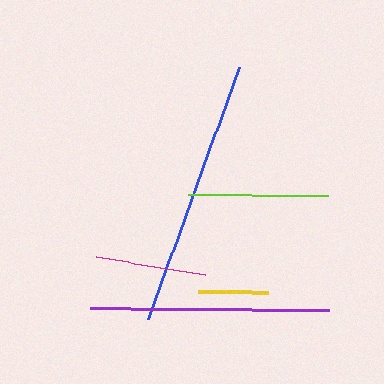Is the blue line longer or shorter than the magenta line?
The blue line is longer than the magenta line.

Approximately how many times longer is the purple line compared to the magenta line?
The purple line is approximately 2.2 times the length of the magenta line.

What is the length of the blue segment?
The blue segment is approximately 268 pixels long.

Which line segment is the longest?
The blue line is the longest at approximately 268 pixels.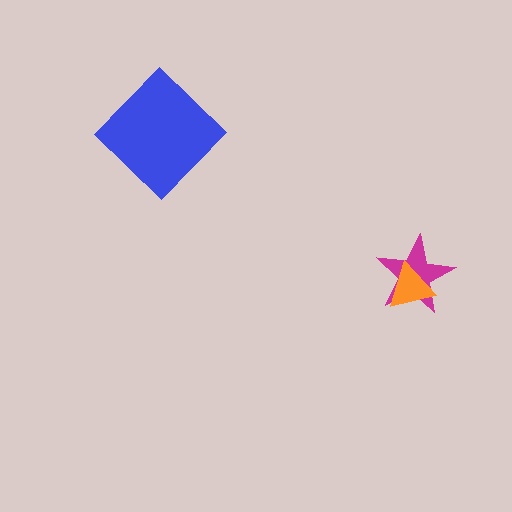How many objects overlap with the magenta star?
1 object overlaps with the magenta star.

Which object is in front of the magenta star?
The orange triangle is in front of the magenta star.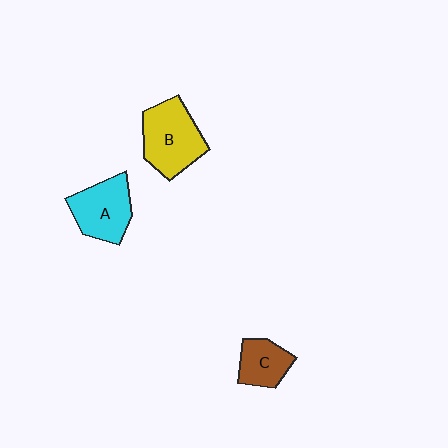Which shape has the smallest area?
Shape C (brown).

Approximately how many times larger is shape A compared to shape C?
Approximately 1.5 times.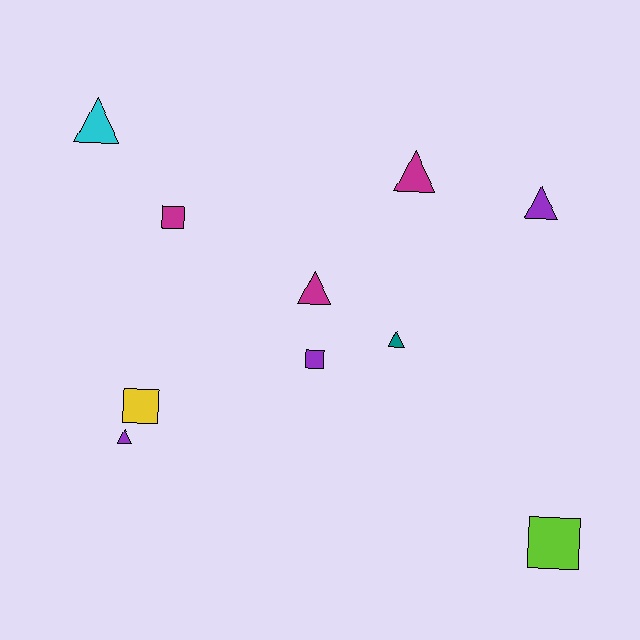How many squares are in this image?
There are 4 squares.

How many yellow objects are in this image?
There is 1 yellow object.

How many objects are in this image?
There are 10 objects.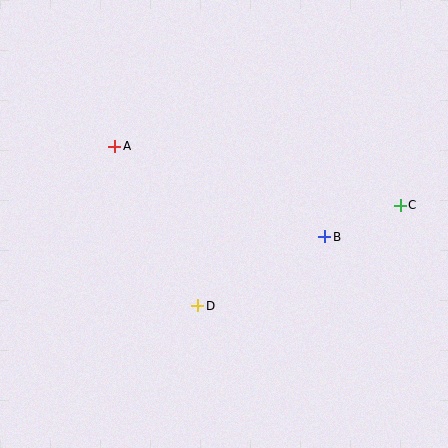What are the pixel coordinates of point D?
Point D is at (198, 306).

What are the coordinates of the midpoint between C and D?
The midpoint between C and D is at (299, 255).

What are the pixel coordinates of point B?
Point B is at (325, 237).